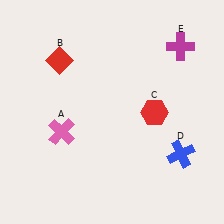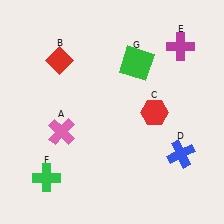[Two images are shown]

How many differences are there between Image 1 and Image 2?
There are 2 differences between the two images.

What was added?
A green cross (F), a green square (G) were added in Image 2.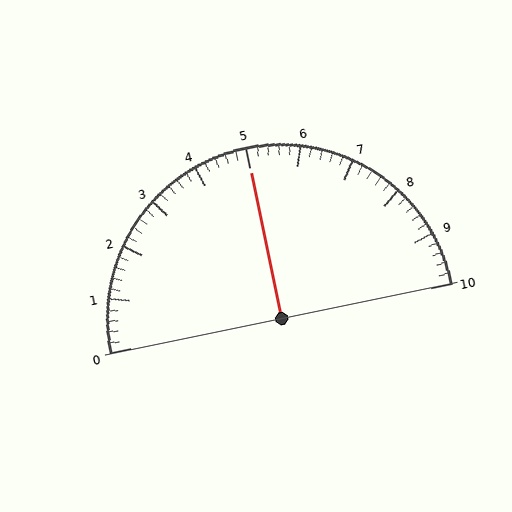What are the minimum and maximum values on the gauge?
The gauge ranges from 0 to 10.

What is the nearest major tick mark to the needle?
The nearest major tick mark is 5.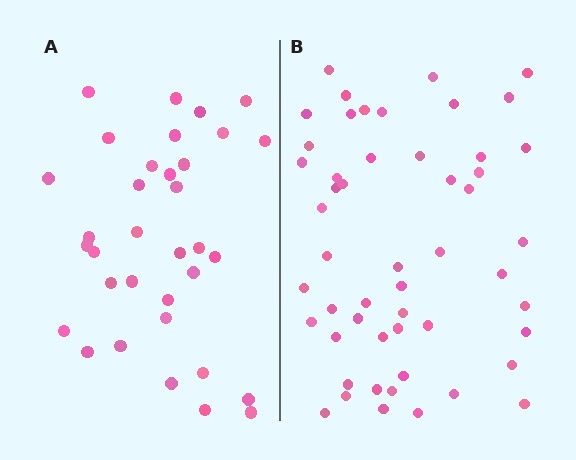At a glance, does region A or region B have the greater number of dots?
Region B (the right region) has more dots.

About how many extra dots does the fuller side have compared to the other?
Region B has approximately 20 more dots than region A.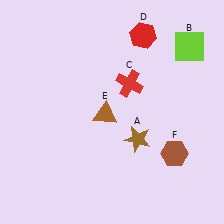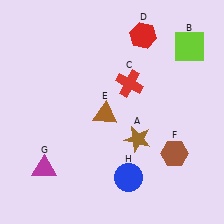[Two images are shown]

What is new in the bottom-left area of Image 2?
A magenta triangle (G) was added in the bottom-left area of Image 2.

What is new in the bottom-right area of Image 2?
A blue circle (H) was added in the bottom-right area of Image 2.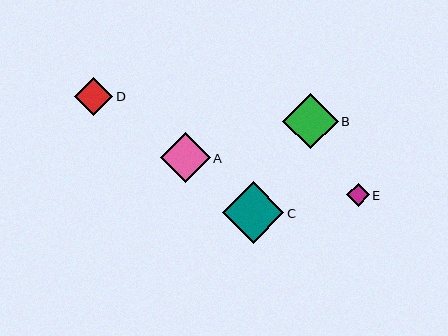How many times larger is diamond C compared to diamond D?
Diamond C is approximately 1.6 times the size of diamond D.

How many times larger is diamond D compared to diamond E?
Diamond D is approximately 1.7 times the size of diamond E.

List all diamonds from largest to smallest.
From largest to smallest: C, B, A, D, E.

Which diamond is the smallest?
Diamond E is the smallest with a size of approximately 23 pixels.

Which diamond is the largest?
Diamond C is the largest with a size of approximately 62 pixels.